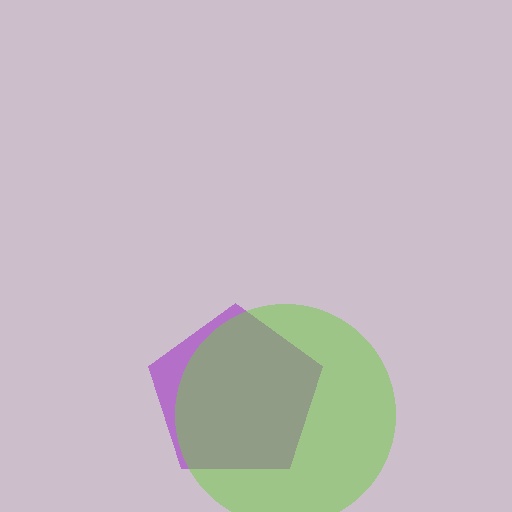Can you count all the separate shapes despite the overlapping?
Yes, there are 2 separate shapes.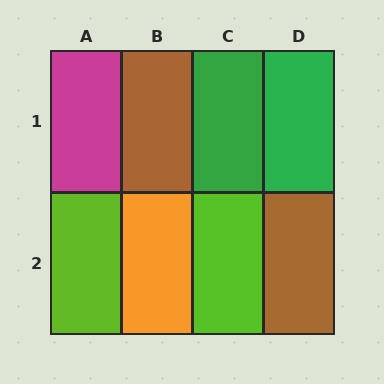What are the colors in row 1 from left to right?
Magenta, brown, green, green.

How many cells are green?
2 cells are green.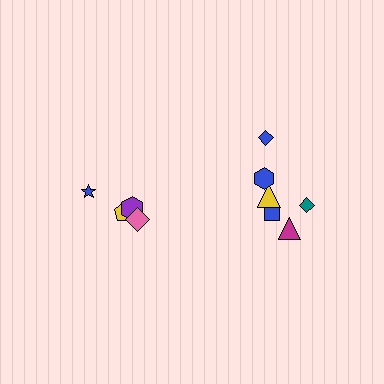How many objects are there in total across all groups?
There are 10 objects.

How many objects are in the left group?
There are 4 objects.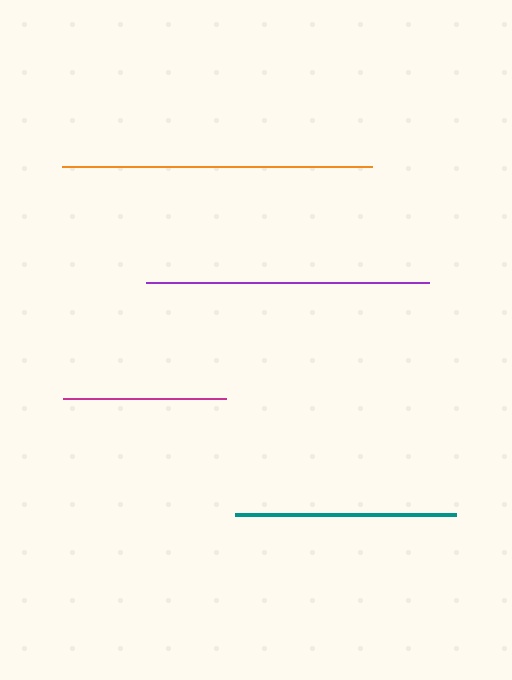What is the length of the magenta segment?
The magenta segment is approximately 163 pixels long.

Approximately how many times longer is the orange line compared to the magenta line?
The orange line is approximately 1.9 times the length of the magenta line.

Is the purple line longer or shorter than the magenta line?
The purple line is longer than the magenta line.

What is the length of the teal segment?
The teal segment is approximately 221 pixels long.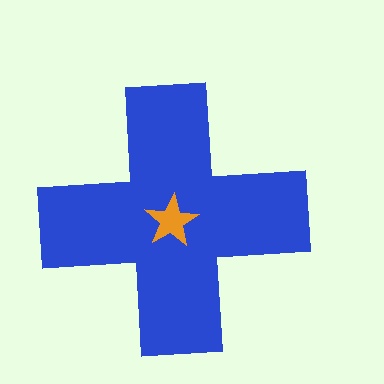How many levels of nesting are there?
2.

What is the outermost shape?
The blue cross.